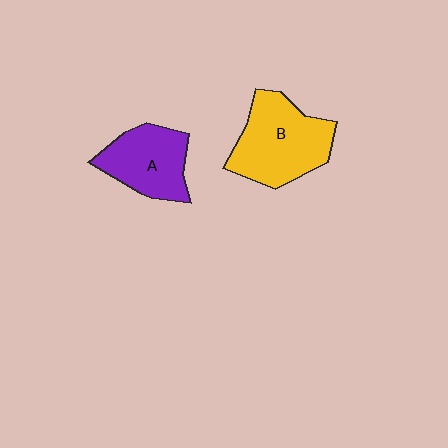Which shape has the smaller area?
Shape A (purple).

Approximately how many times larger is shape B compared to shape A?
Approximately 1.3 times.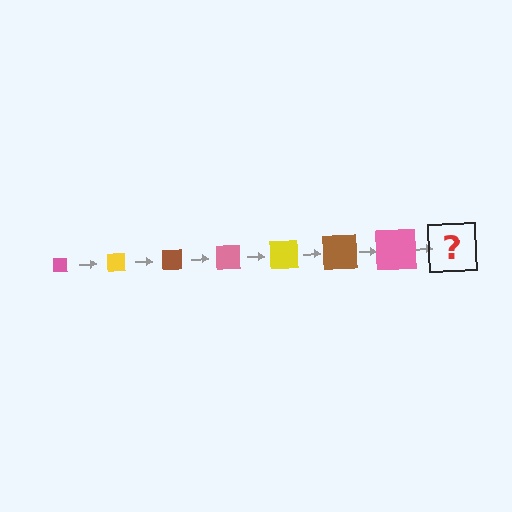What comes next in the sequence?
The next element should be a yellow square, larger than the previous one.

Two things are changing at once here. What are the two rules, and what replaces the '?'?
The two rules are that the square grows larger each step and the color cycles through pink, yellow, and brown. The '?' should be a yellow square, larger than the previous one.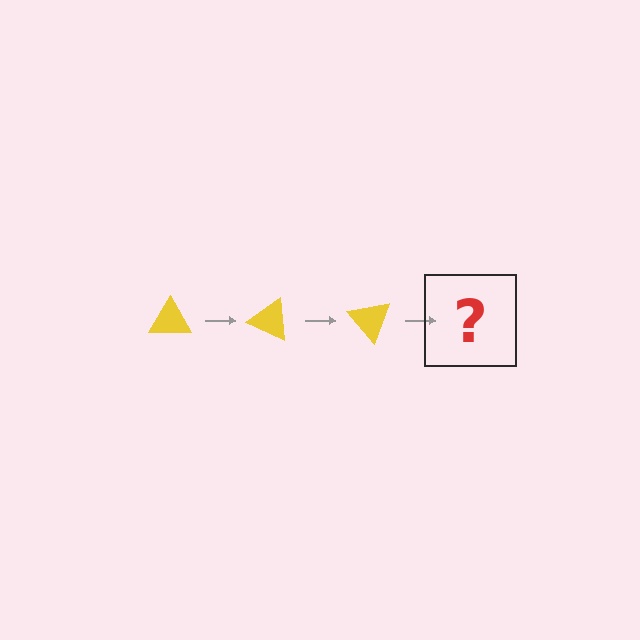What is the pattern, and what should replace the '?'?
The pattern is that the triangle rotates 25 degrees each step. The '?' should be a yellow triangle rotated 75 degrees.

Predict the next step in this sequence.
The next step is a yellow triangle rotated 75 degrees.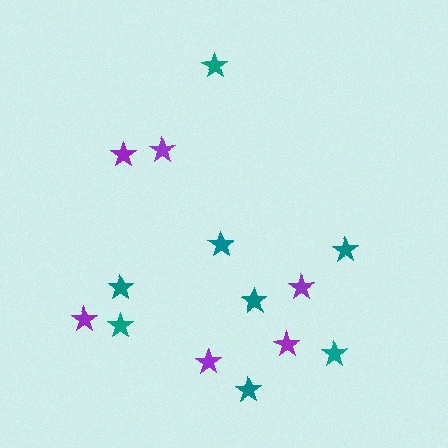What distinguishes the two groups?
There are 2 groups: one group of teal stars (8) and one group of purple stars (6).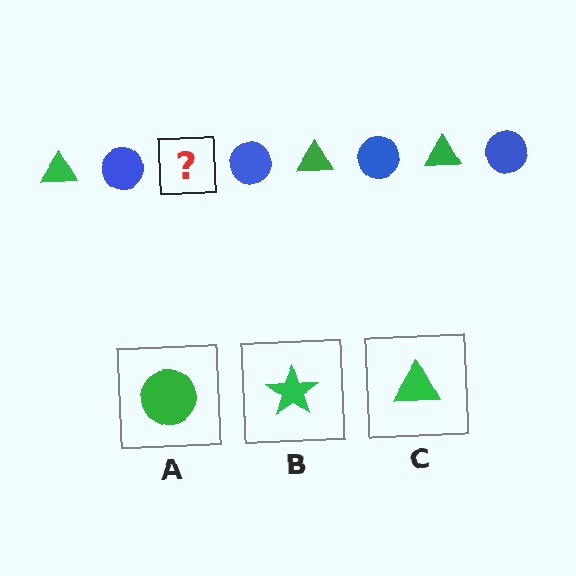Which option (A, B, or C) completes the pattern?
C.